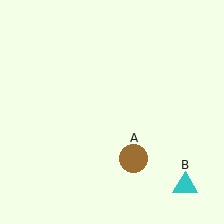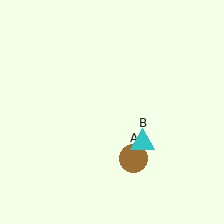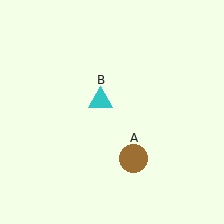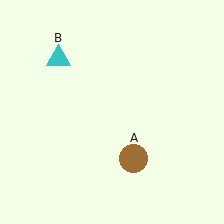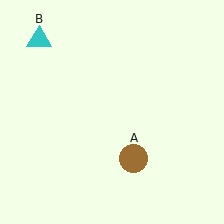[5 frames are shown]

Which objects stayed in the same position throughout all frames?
Brown circle (object A) remained stationary.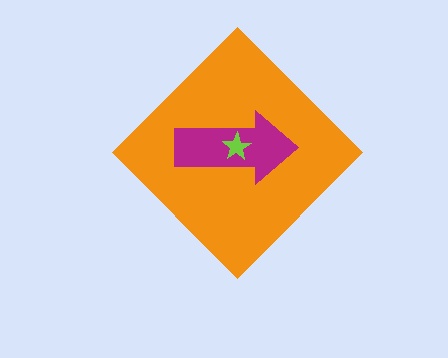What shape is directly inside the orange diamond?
The magenta arrow.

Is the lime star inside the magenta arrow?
Yes.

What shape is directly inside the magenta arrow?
The lime star.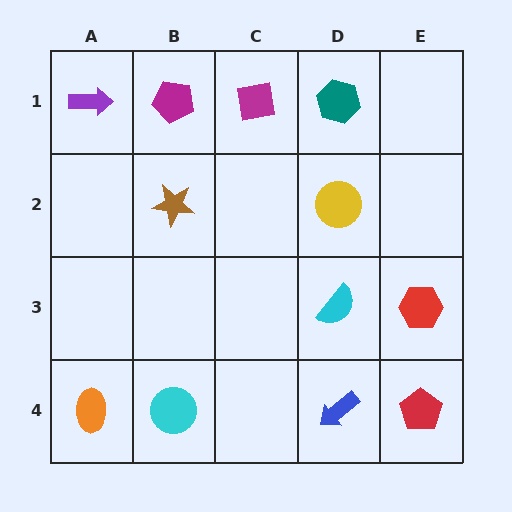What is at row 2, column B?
A brown star.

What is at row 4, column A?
An orange ellipse.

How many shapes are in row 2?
2 shapes.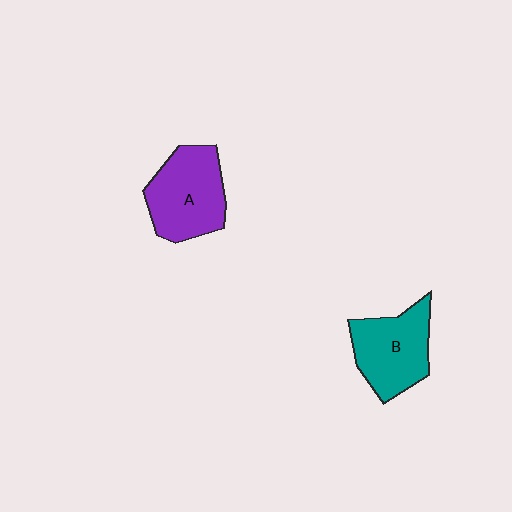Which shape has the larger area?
Shape A (purple).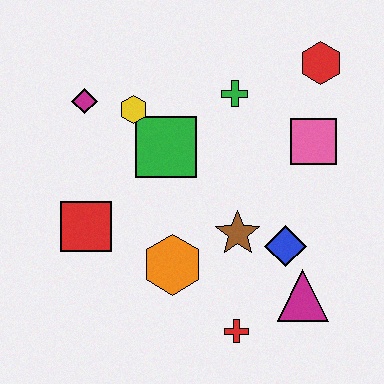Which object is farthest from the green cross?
The red cross is farthest from the green cross.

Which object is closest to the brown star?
The blue diamond is closest to the brown star.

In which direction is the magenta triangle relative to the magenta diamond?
The magenta triangle is to the right of the magenta diamond.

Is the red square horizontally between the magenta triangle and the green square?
No